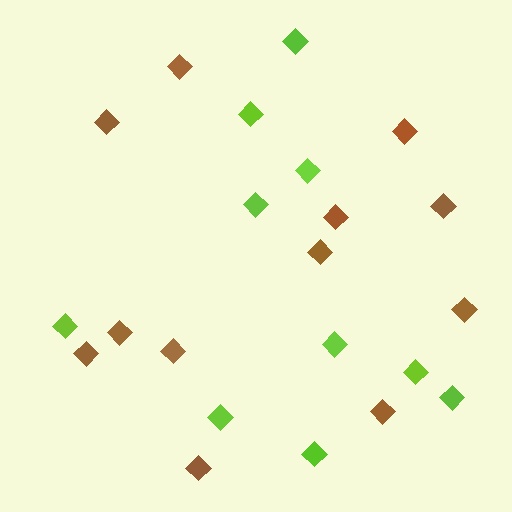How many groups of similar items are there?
There are 2 groups: one group of lime diamonds (10) and one group of brown diamonds (12).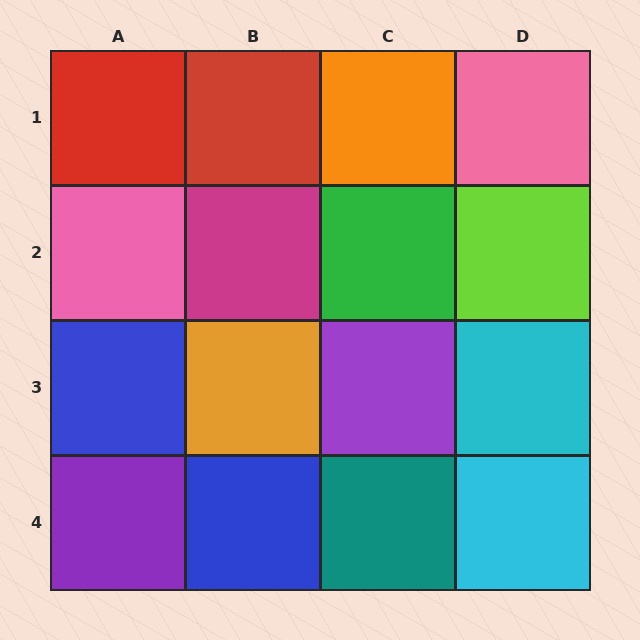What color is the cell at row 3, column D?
Cyan.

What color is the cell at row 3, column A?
Blue.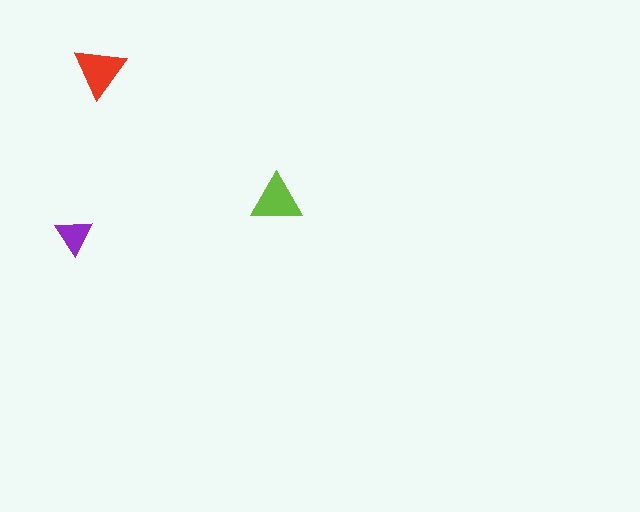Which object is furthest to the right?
The lime triangle is rightmost.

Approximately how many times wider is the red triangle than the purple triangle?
About 1.5 times wider.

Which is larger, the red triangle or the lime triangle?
The red one.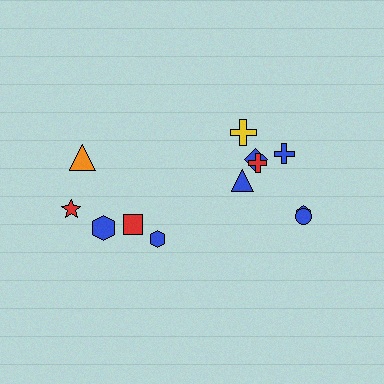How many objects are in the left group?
There are 5 objects.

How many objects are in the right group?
There are 7 objects.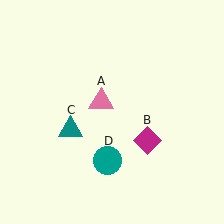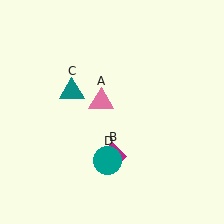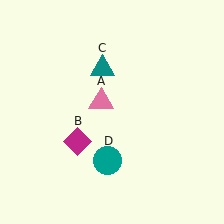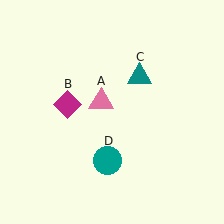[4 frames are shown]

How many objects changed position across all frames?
2 objects changed position: magenta diamond (object B), teal triangle (object C).